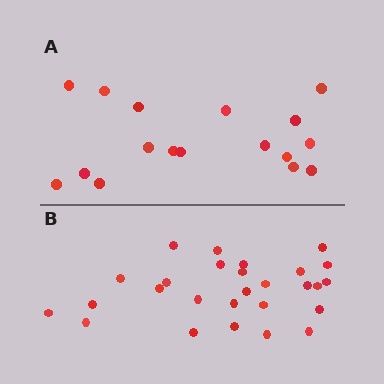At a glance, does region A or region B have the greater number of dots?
Region B (the bottom region) has more dots.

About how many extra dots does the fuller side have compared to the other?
Region B has roughly 10 or so more dots than region A.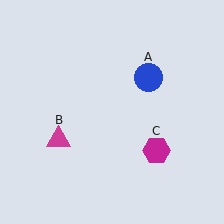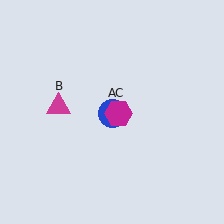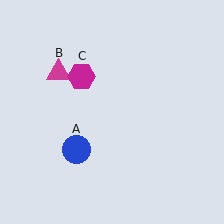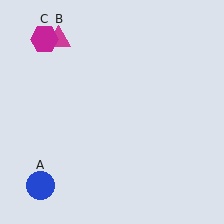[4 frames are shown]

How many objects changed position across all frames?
3 objects changed position: blue circle (object A), magenta triangle (object B), magenta hexagon (object C).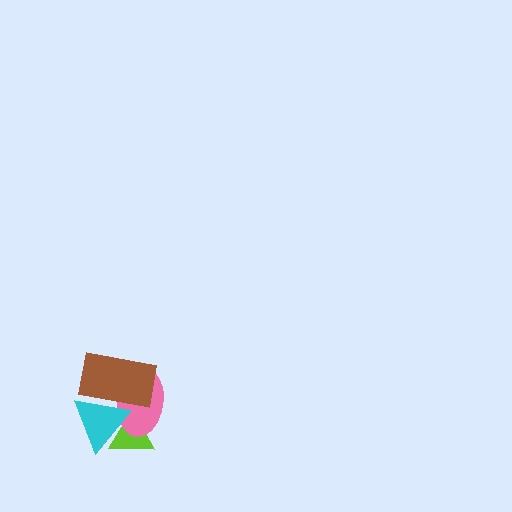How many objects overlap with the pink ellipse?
3 objects overlap with the pink ellipse.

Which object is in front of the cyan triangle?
The brown rectangle is in front of the cyan triangle.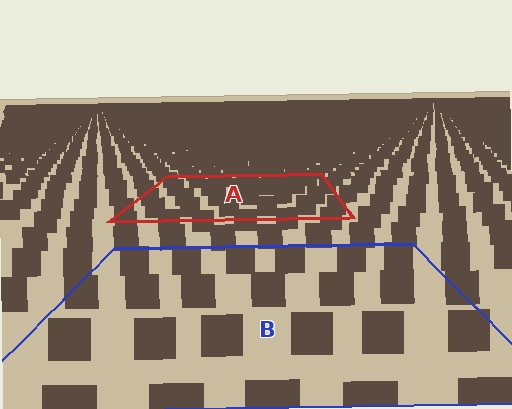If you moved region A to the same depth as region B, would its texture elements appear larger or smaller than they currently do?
They would appear larger. At a closer depth, the same texture elements are projected at a bigger on-screen size.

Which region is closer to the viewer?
Region B is closer. The texture elements there are larger and more spread out.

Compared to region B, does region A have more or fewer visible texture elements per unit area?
Region A has more texture elements per unit area — they are packed more densely because it is farther away.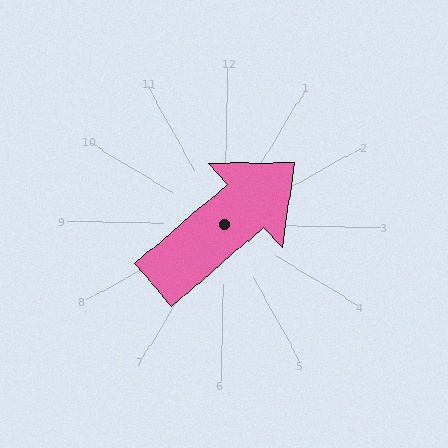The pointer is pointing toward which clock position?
Roughly 2 o'clock.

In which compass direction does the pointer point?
Northeast.